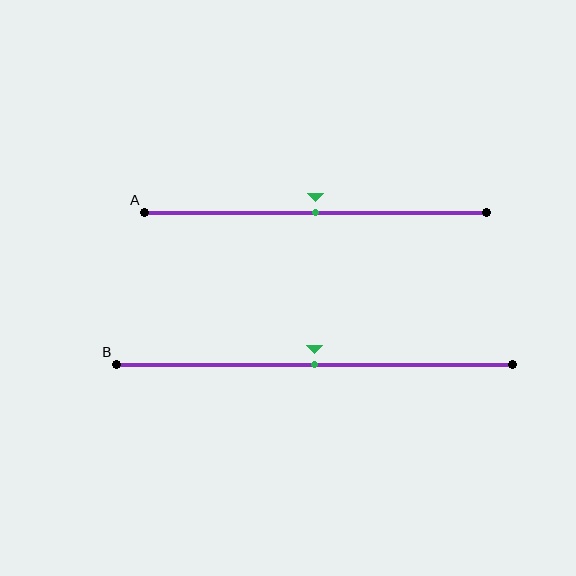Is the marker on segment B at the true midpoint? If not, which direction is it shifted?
Yes, the marker on segment B is at the true midpoint.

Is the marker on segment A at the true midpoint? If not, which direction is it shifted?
Yes, the marker on segment A is at the true midpoint.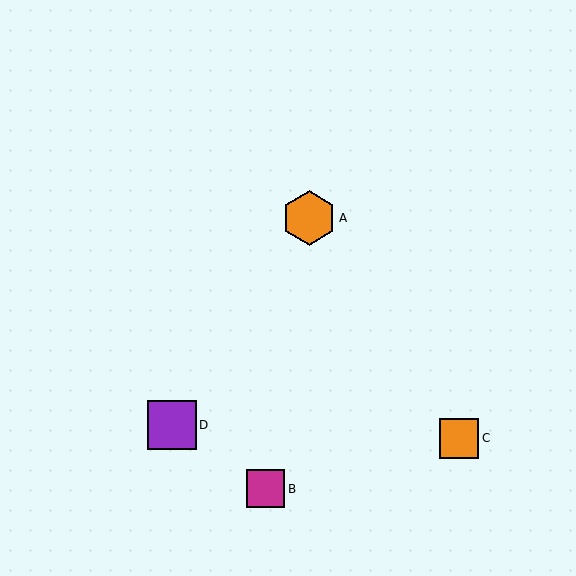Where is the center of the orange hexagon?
The center of the orange hexagon is at (309, 218).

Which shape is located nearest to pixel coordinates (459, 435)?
The orange square (labeled C) at (459, 438) is nearest to that location.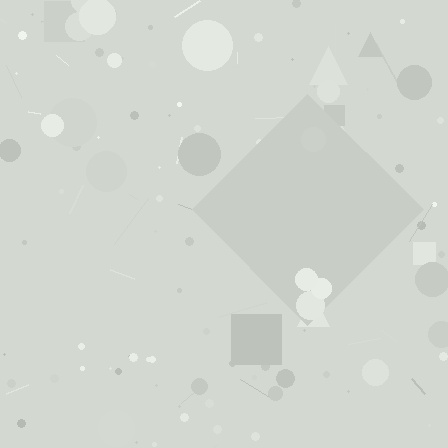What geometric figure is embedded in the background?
A diamond is embedded in the background.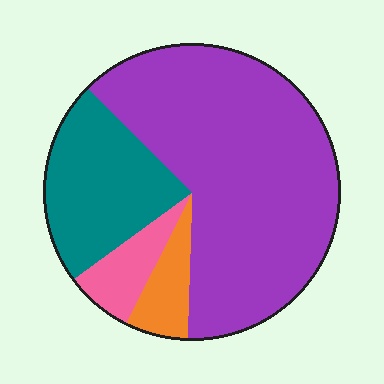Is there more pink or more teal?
Teal.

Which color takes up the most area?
Purple, at roughly 65%.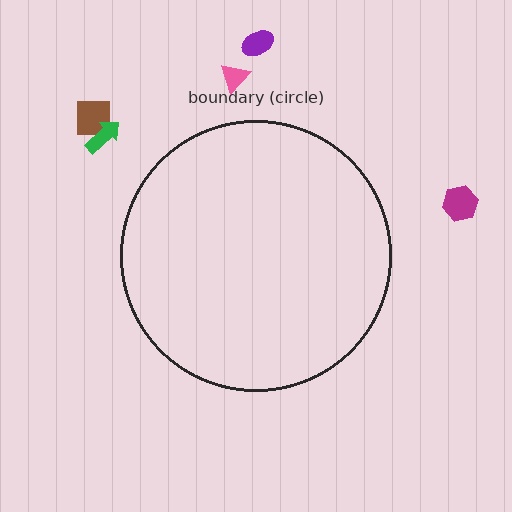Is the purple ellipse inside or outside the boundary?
Outside.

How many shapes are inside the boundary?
0 inside, 5 outside.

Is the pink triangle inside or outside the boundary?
Outside.